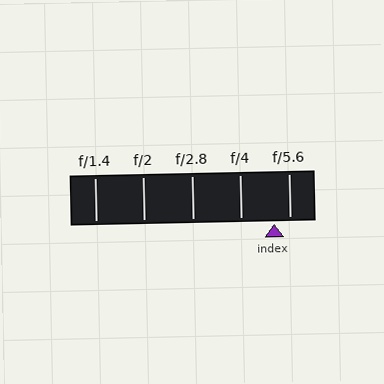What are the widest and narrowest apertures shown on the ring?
The widest aperture shown is f/1.4 and the narrowest is f/5.6.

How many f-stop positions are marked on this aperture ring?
There are 5 f-stop positions marked.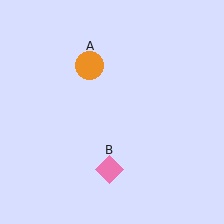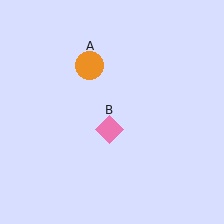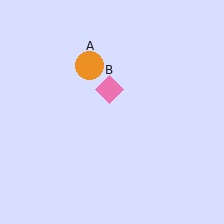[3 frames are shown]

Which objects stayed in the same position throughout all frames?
Orange circle (object A) remained stationary.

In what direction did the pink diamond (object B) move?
The pink diamond (object B) moved up.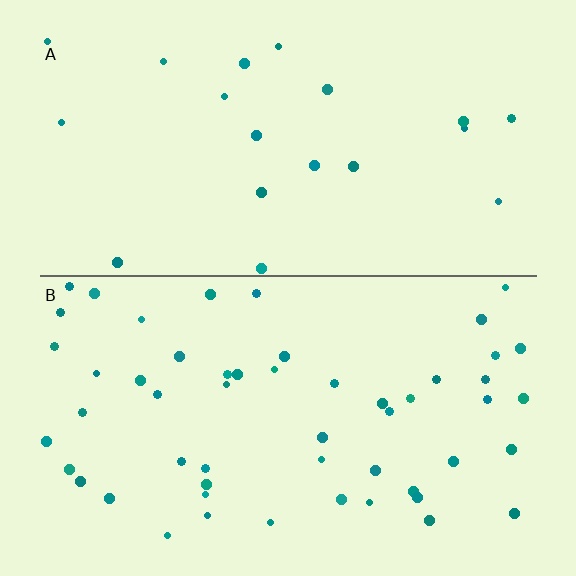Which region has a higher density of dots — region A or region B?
B (the bottom).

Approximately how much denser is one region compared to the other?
Approximately 2.7× — region B over region A.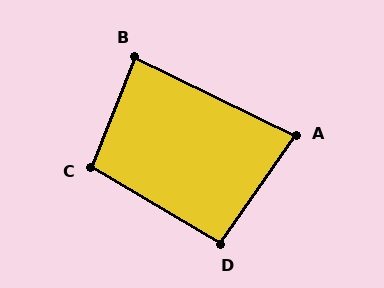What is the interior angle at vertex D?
Approximately 94 degrees (approximately right).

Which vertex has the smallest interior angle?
A, at approximately 81 degrees.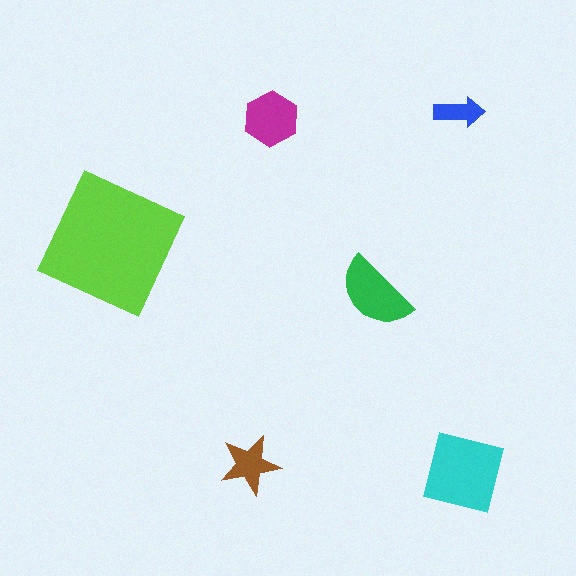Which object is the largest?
The lime square.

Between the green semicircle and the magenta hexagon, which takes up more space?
The green semicircle.